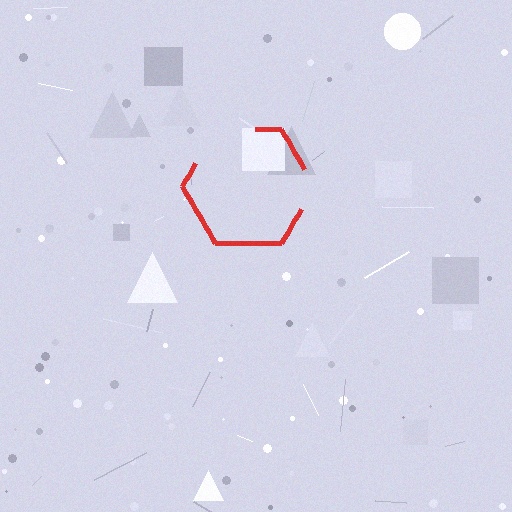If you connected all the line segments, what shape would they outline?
They would outline a hexagon.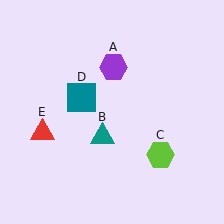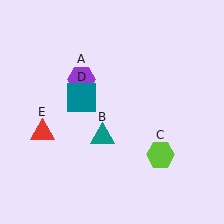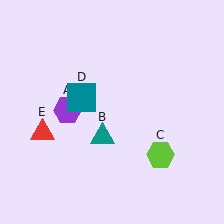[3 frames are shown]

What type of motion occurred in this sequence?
The purple hexagon (object A) rotated counterclockwise around the center of the scene.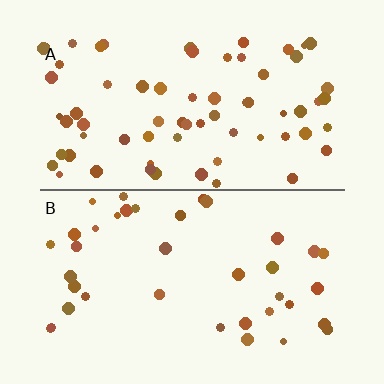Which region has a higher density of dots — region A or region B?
A (the top).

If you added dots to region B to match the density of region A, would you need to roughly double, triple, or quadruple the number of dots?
Approximately double.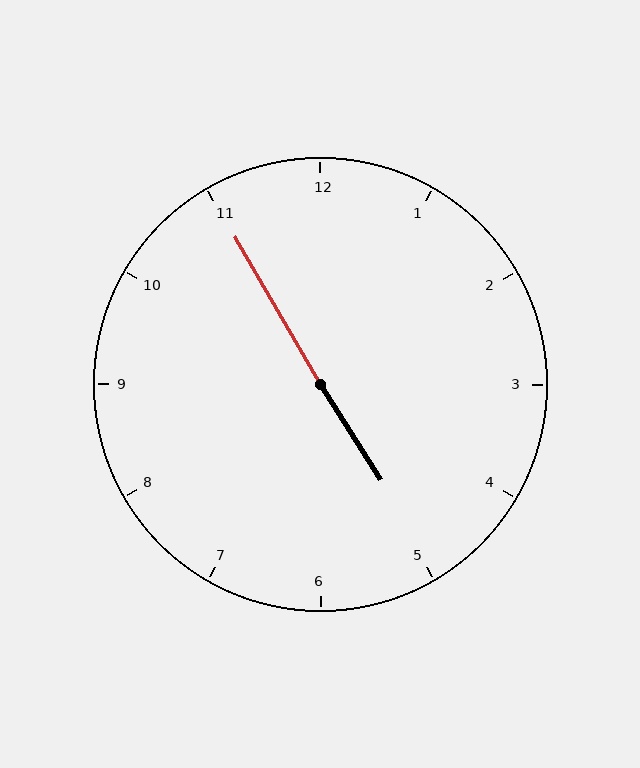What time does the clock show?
4:55.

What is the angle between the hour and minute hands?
Approximately 178 degrees.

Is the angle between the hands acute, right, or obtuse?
It is obtuse.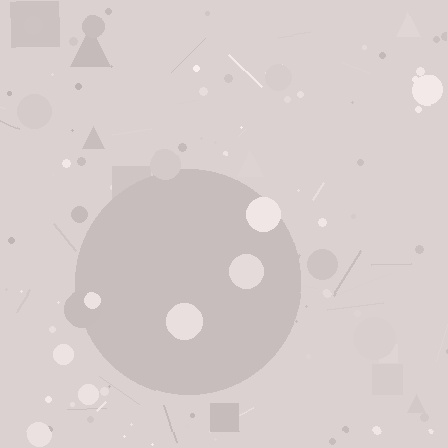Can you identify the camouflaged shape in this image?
The camouflaged shape is a circle.